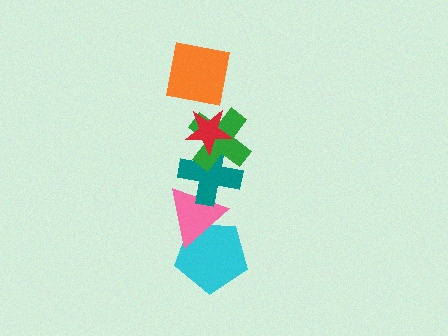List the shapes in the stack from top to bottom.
From top to bottom: the orange square, the red star, the green cross, the teal cross, the pink triangle, the cyan pentagon.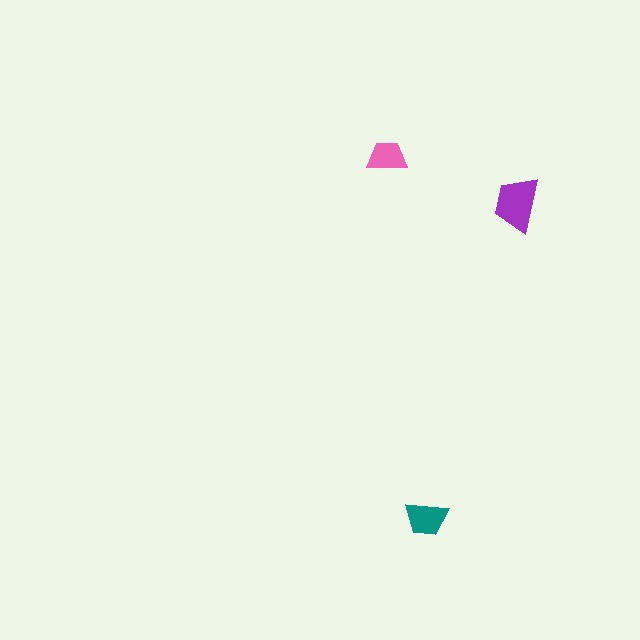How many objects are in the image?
There are 3 objects in the image.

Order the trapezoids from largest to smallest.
the purple one, the teal one, the pink one.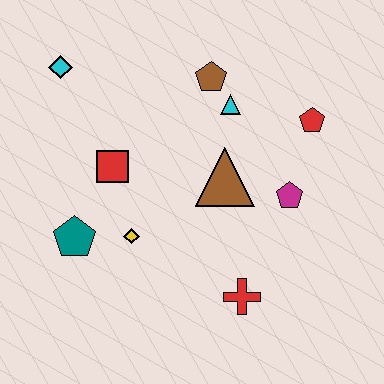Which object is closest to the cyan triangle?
The brown pentagon is closest to the cyan triangle.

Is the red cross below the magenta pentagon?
Yes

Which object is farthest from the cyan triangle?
The teal pentagon is farthest from the cyan triangle.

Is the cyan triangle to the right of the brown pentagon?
Yes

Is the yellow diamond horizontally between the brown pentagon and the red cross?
No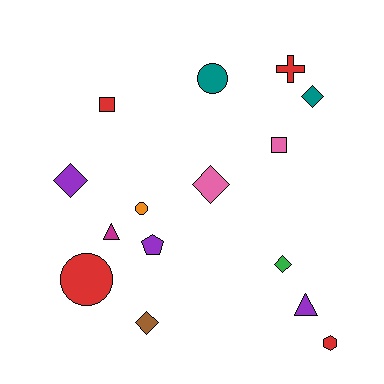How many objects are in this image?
There are 15 objects.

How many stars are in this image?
There are no stars.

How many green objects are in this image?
There is 1 green object.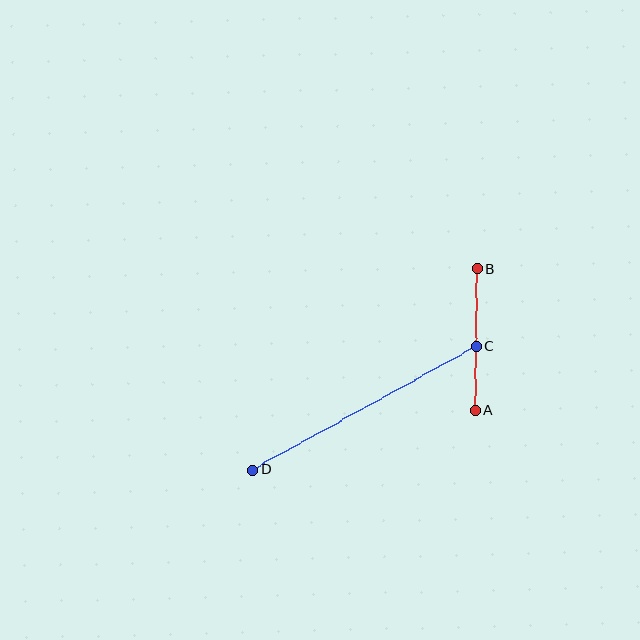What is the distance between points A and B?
The distance is approximately 142 pixels.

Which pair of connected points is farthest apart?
Points C and D are farthest apart.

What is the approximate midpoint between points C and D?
The midpoint is at approximately (364, 408) pixels.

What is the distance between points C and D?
The distance is approximately 255 pixels.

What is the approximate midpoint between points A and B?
The midpoint is at approximately (476, 339) pixels.